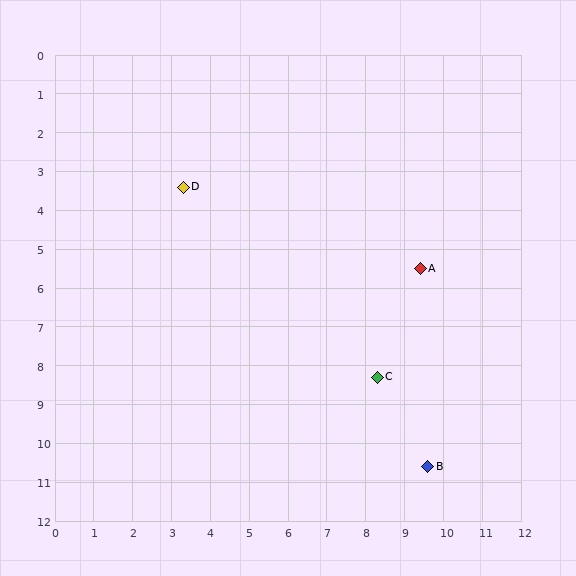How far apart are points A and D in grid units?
Points A and D are about 6.5 grid units apart.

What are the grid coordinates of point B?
Point B is at approximately (9.6, 10.6).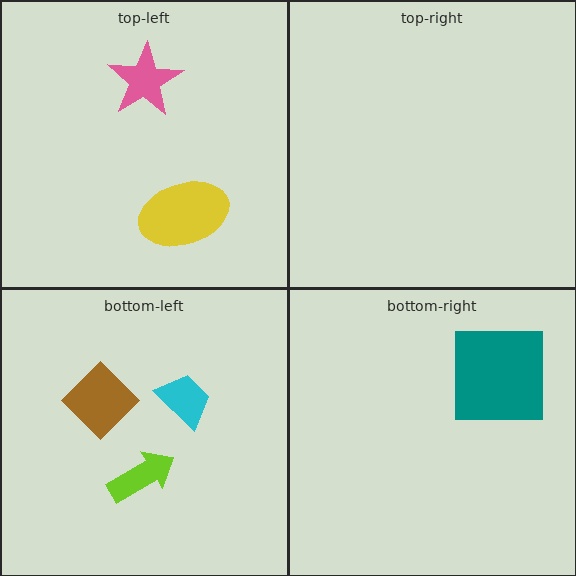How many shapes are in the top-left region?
2.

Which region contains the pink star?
The top-left region.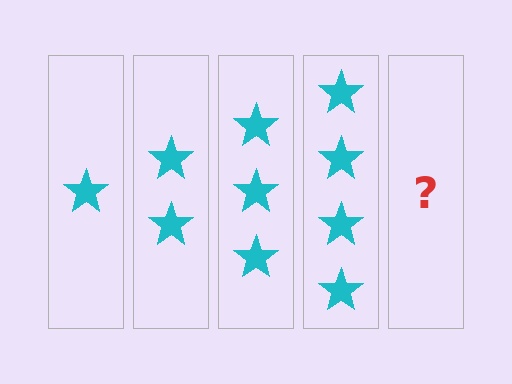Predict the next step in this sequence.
The next step is 5 stars.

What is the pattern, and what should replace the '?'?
The pattern is that each step adds one more star. The '?' should be 5 stars.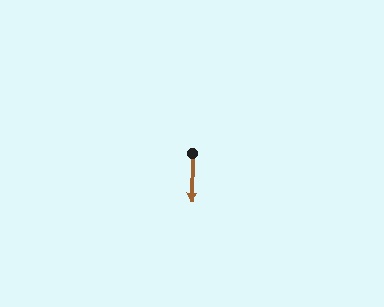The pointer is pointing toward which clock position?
Roughly 6 o'clock.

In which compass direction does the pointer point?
South.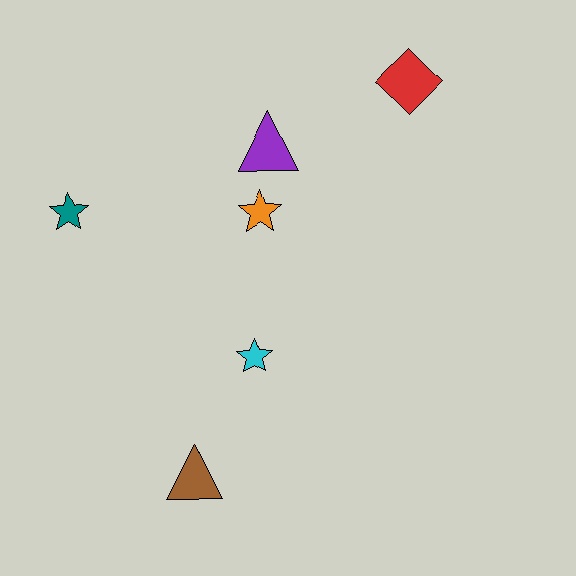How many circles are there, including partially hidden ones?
There are no circles.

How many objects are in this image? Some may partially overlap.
There are 6 objects.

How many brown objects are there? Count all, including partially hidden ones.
There is 1 brown object.